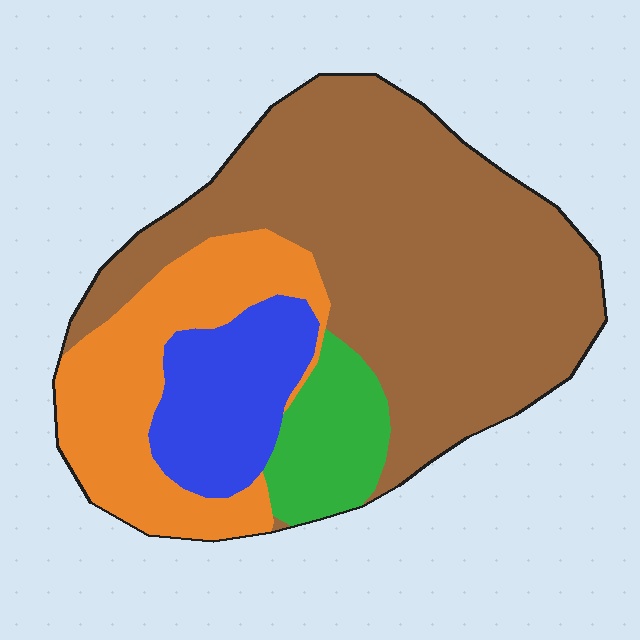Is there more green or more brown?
Brown.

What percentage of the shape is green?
Green takes up about one tenth (1/10) of the shape.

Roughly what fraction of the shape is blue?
Blue covers around 15% of the shape.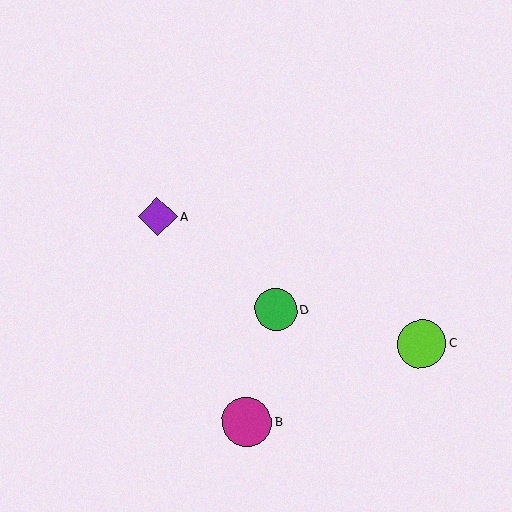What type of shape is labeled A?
Shape A is a purple diamond.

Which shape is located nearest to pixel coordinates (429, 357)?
The lime circle (labeled C) at (422, 344) is nearest to that location.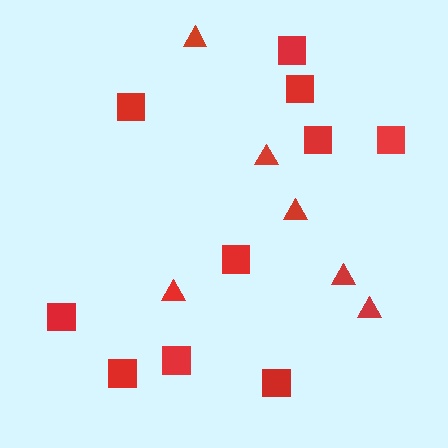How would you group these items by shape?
There are 2 groups: one group of triangles (6) and one group of squares (10).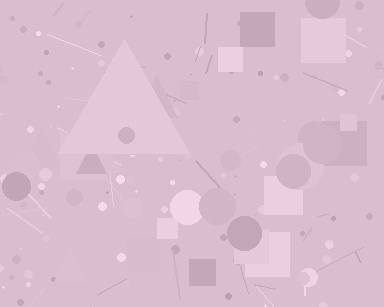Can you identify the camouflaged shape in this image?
The camouflaged shape is a triangle.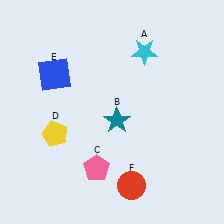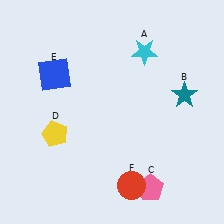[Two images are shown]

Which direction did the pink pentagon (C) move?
The pink pentagon (C) moved right.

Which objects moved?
The objects that moved are: the teal star (B), the pink pentagon (C).